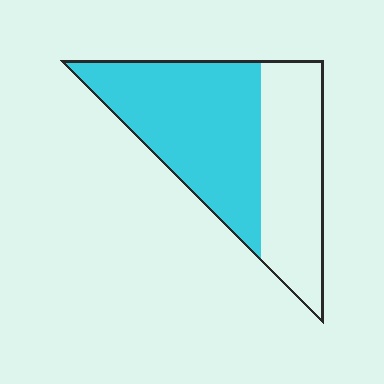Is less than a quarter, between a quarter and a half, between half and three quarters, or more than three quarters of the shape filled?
Between half and three quarters.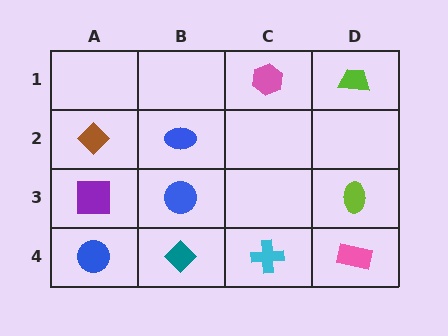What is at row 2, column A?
A brown diamond.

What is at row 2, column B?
A blue ellipse.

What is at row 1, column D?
A lime trapezoid.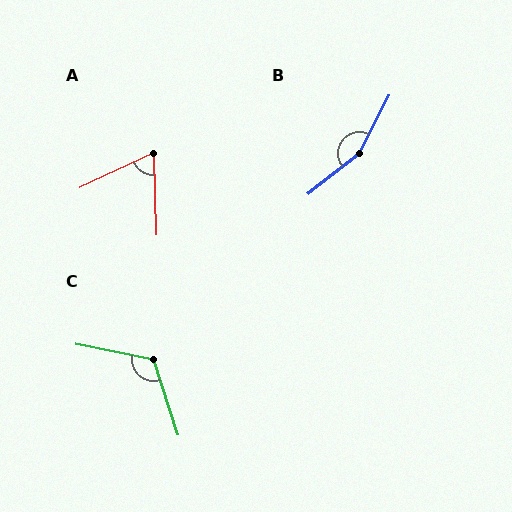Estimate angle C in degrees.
Approximately 120 degrees.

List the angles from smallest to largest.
A (66°), C (120°), B (155°).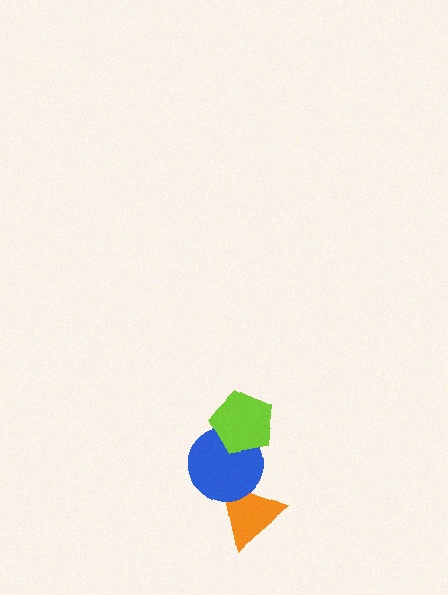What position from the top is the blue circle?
The blue circle is 2nd from the top.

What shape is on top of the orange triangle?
The blue circle is on top of the orange triangle.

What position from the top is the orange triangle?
The orange triangle is 3rd from the top.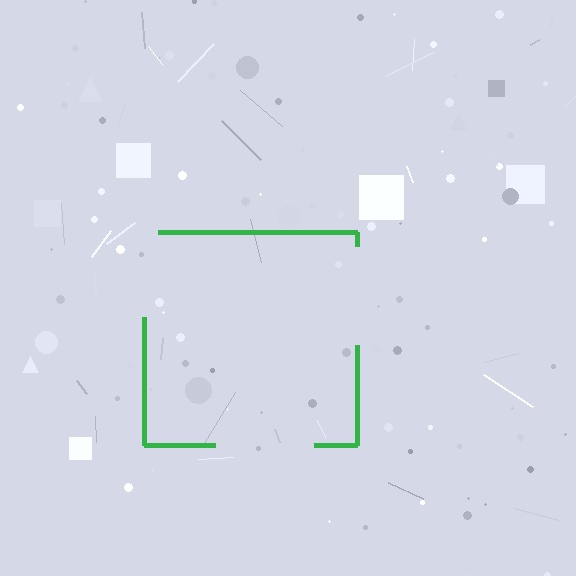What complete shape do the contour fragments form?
The contour fragments form a square.